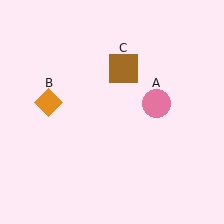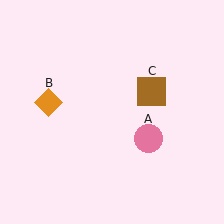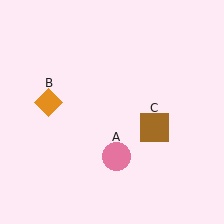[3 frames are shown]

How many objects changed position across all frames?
2 objects changed position: pink circle (object A), brown square (object C).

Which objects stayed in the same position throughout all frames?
Orange diamond (object B) remained stationary.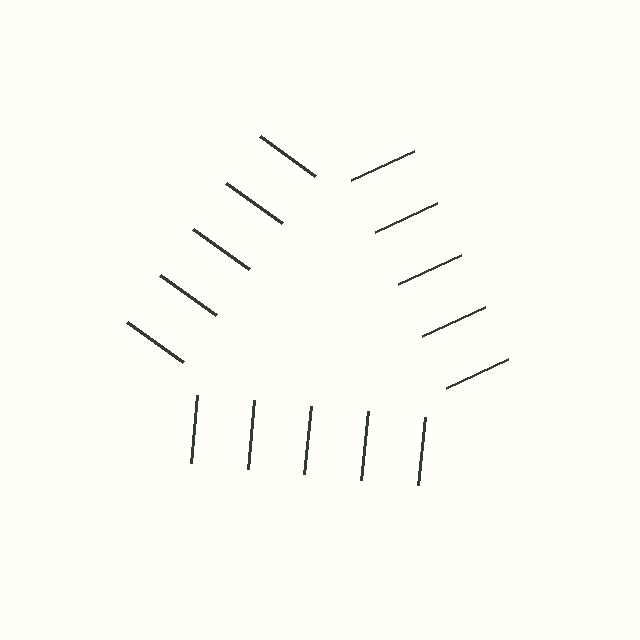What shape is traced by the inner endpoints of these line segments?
An illusory triangle — the line segments terminate on its edges but no continuous stroke is drawn.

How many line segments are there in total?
15 — 5 along each of the 3 edges.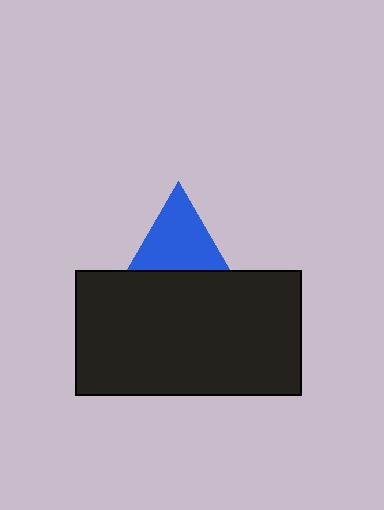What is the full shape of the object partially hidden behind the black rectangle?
The partially hidden object is a blue triangle.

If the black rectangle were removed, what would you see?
You would see the complete blue triangle.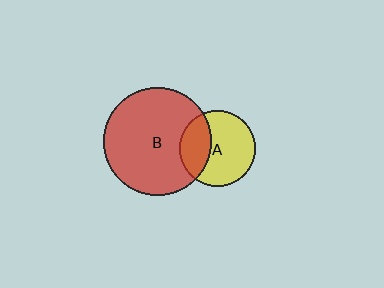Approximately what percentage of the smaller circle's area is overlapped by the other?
Approximately 35%.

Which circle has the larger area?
Circle B (red).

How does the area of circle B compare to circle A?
Approximately 2.0 times.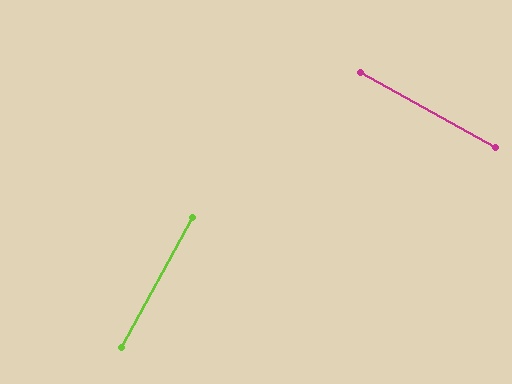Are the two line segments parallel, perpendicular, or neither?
Perpendicular — they meet at approximately 89°.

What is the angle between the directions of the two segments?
Approximately 89 degrees.